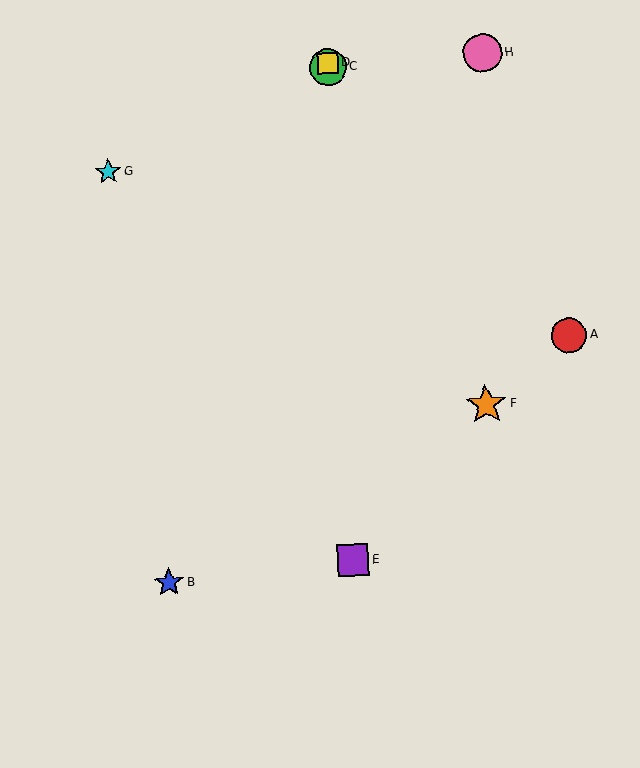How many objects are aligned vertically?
3 objects (C, D, E) are aligned vertically.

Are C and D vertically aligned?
Yes, both are at x≈328.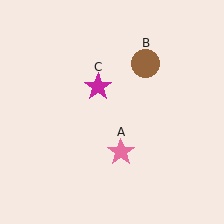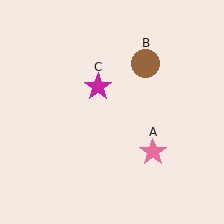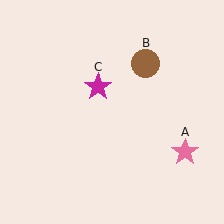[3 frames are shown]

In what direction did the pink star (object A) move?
The pink star (object A) moved right.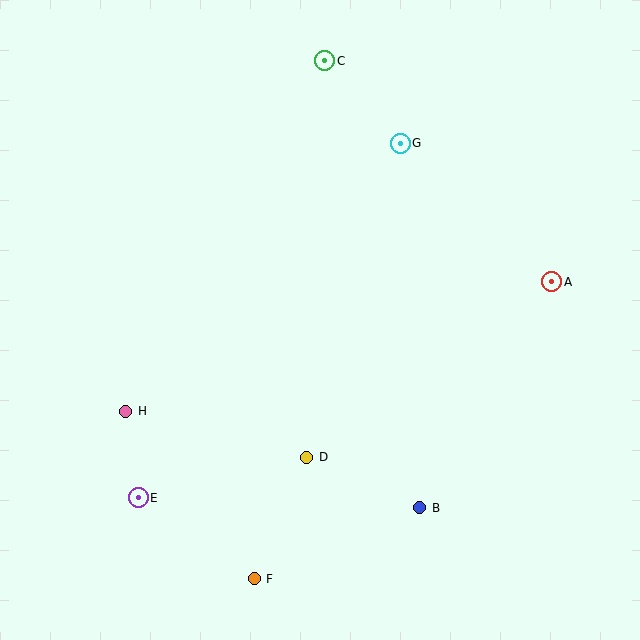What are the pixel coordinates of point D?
Point D is at (307, 457).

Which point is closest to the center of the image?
Point D at (307, 457) is closest to the center.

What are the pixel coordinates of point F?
Point F is at (254, 579).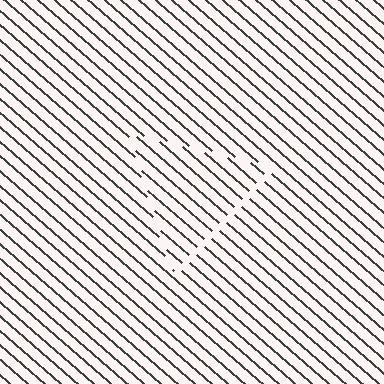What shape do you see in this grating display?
An illusory triangle. The interior of the shape contains the same grating, shifted by half a period — the contour is defined by the phase discontinuity where line-ends from the inner and outer gratings abut.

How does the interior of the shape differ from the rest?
The interior of the shape contains the same grating, shifted by half a period — the contour is defined by the phase discontinuity where line-ends from the inner and outer gratings abut.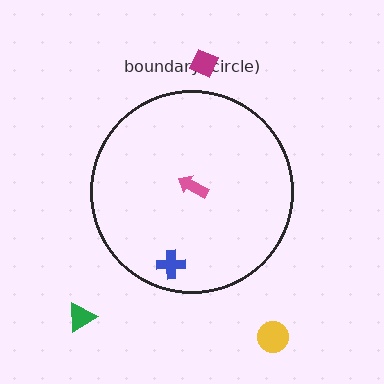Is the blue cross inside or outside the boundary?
Inside.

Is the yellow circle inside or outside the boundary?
Outside.